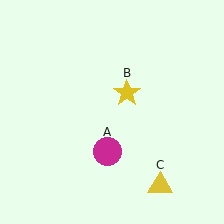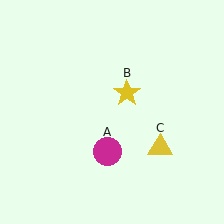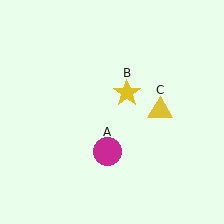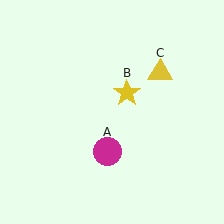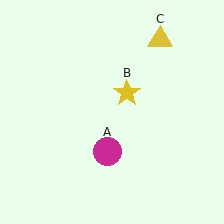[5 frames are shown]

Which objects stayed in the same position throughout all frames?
Magenta circle (object A) and yellow star (object B) remained stationary.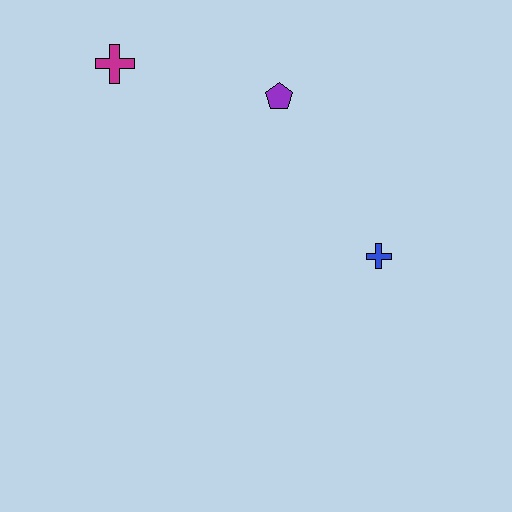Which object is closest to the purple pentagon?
The magenta cross is closest to the purple pentagon.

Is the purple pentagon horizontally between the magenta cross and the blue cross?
Yes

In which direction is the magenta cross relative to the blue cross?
The magenta cross is to the left of the blue cross.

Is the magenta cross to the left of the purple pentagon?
Yes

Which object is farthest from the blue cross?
The magenta cross is farthest from the blue cross.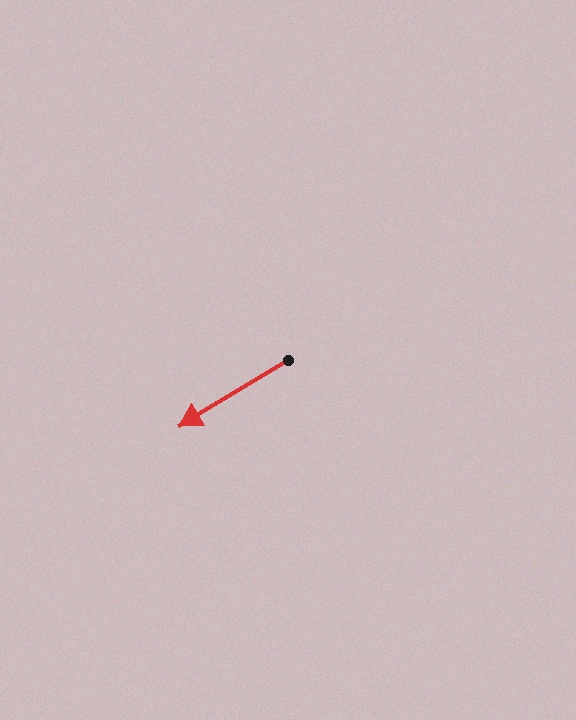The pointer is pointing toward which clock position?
Roughly 8 o'clock.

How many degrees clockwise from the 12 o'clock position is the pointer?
Approximately 239 degrees.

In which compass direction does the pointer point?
Southwest.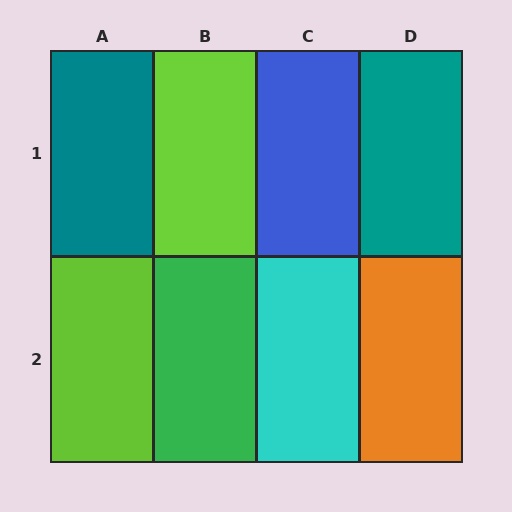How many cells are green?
1 cell is green.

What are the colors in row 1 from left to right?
Teal, lime, blue, teal.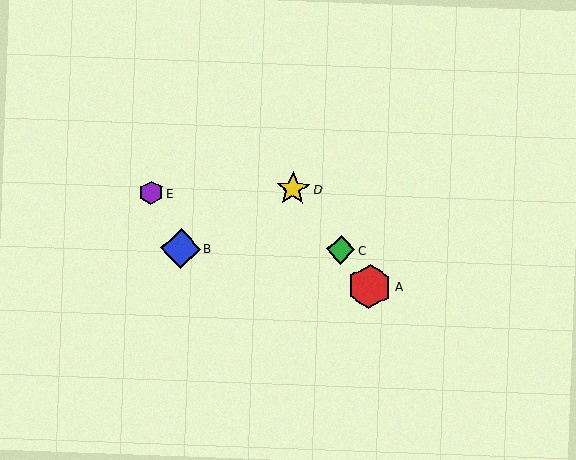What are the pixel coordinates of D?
Object D is at (293, 189).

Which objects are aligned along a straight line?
Objects A, C, D are aligned along a straight line.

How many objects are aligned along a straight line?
3 objects (A, C, D) are aligned along a straight line.